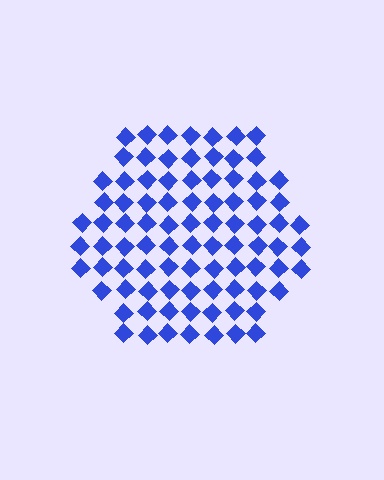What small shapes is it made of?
It is made of small diamonds.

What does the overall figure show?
The overall figure shows a hexagon.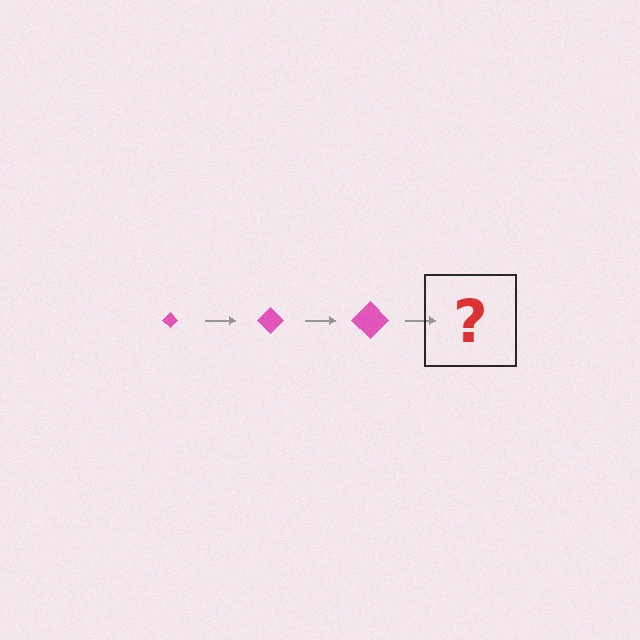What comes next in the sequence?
The next element should be a pink diamond, larger than the previous one.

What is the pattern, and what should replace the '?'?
The pattern is that the diamond gets progressively larger each step. The '?' should be a pink diamond, larger than the previous one.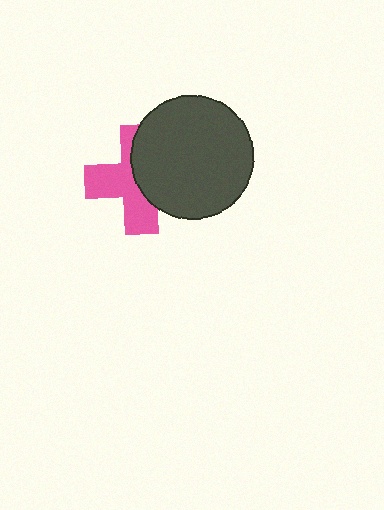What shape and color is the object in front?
The object in front is a dark gray circle.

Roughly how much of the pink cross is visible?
About half of it is visible (roughly 54%).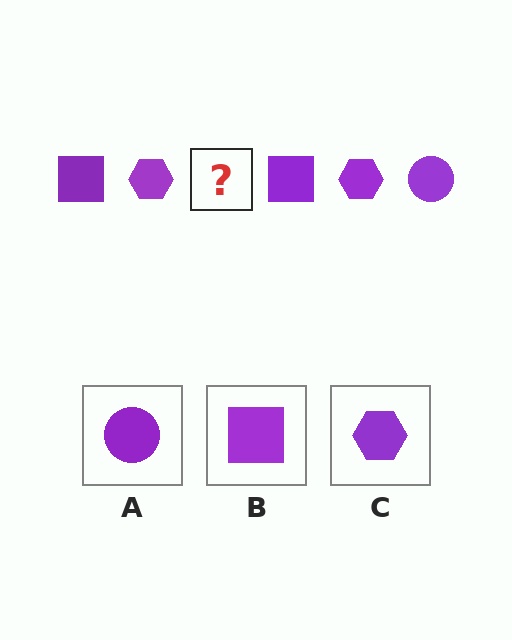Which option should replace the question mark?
Option A.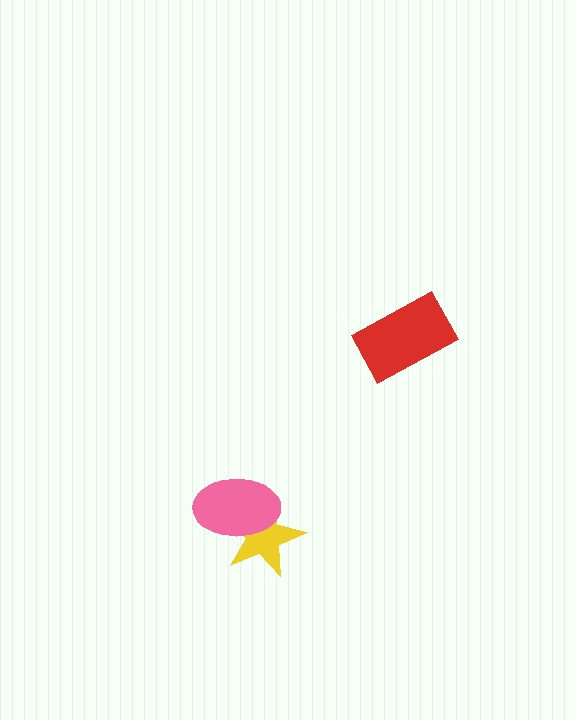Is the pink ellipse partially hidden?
No, no other shape covers it.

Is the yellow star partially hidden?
Yes, it is partially covered by another shape.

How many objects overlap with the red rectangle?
0 objects overlap with the red rectangle.